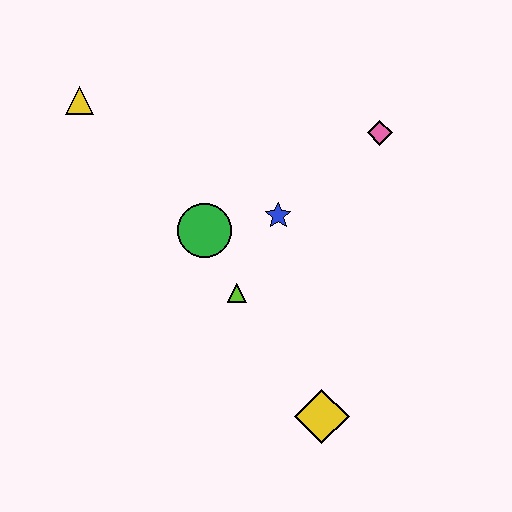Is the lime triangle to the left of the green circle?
No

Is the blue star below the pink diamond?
Yes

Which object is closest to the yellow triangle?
The green circle is closest to the yellow triangle.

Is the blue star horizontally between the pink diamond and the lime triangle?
Yes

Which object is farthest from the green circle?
The yellow diamond is farthest from the green circle.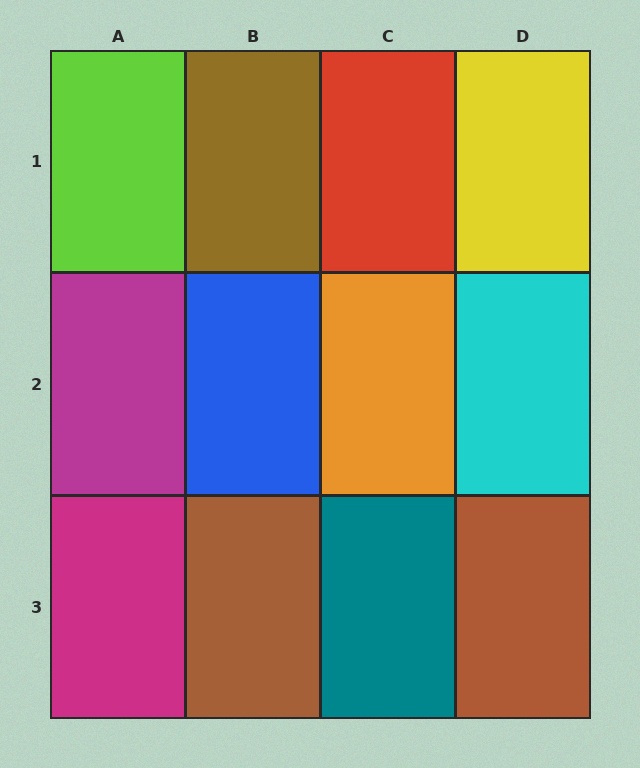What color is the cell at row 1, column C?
Red.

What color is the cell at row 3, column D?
Brown.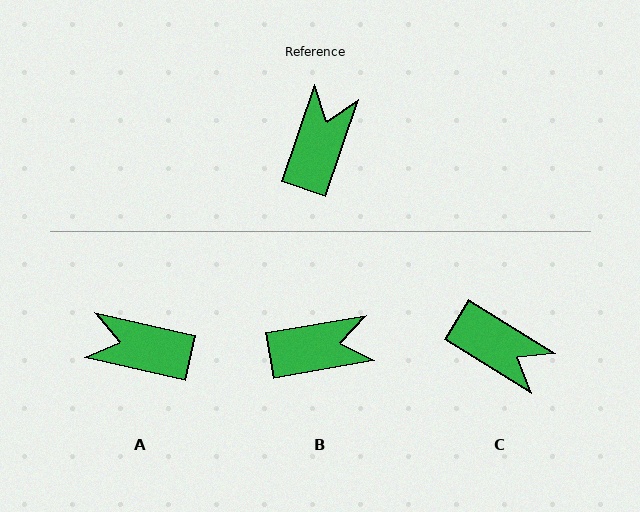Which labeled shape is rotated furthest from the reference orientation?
C, about 103 degrees away.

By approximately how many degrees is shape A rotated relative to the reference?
Approximately 96 degrees counter-clockwise.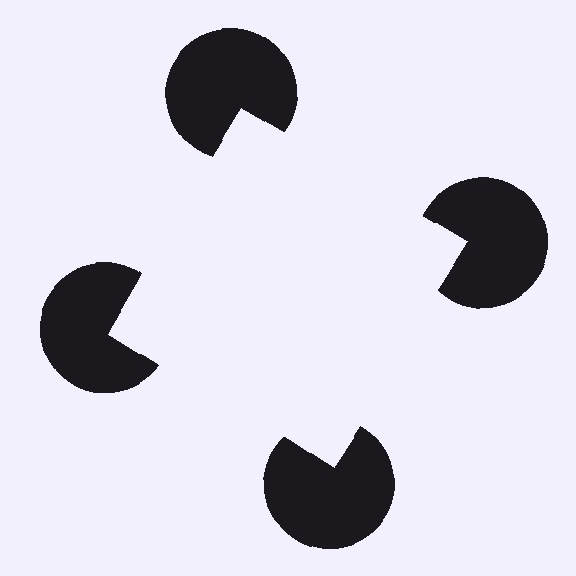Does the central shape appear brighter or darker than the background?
It typically appears slightly brighter than the background, even though no actual brightness change is drawn.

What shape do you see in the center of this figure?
An illusory square — its edges are inferred from the aligned wedge cuts in the pac-man discs, not physically drawn.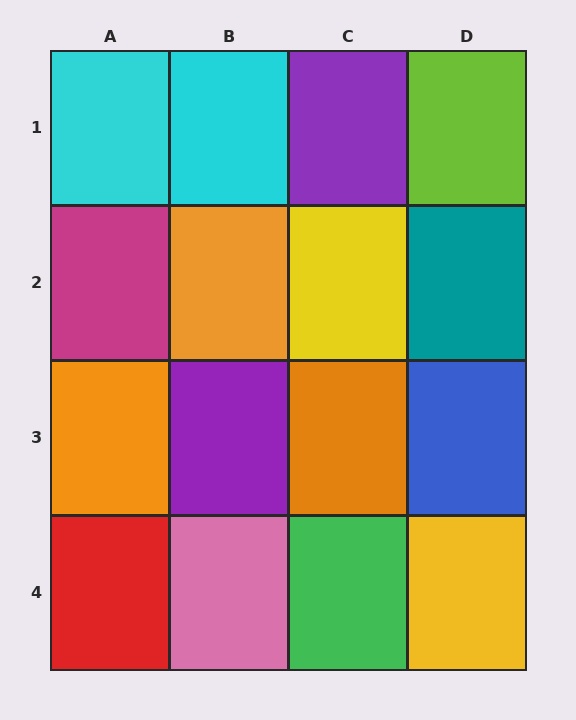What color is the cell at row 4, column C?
Green.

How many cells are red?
1 cell is red.